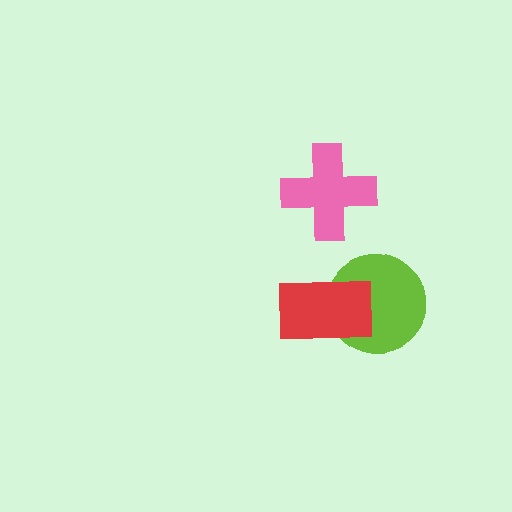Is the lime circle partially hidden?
Yes, it is partially covered by another shape.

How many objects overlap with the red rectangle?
1 object overlaps with the red rectangle.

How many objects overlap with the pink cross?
0 objects overlap with the pink cross.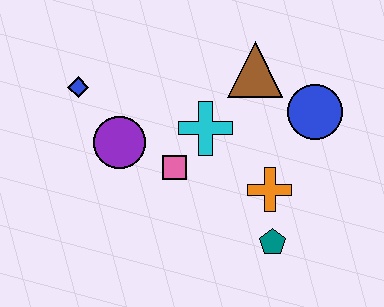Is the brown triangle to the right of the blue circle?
No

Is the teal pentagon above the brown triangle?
No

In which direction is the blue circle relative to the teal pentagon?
The blue circle is above the teal pentagon.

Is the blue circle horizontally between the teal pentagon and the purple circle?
No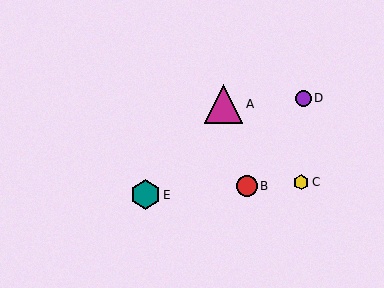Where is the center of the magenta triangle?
The center of the magenta triangle is at (224, 104).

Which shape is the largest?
The magenta triangle (labeled A) is the largest.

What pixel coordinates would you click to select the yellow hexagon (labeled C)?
Click at (301, 182) to select the yellow hexagon C.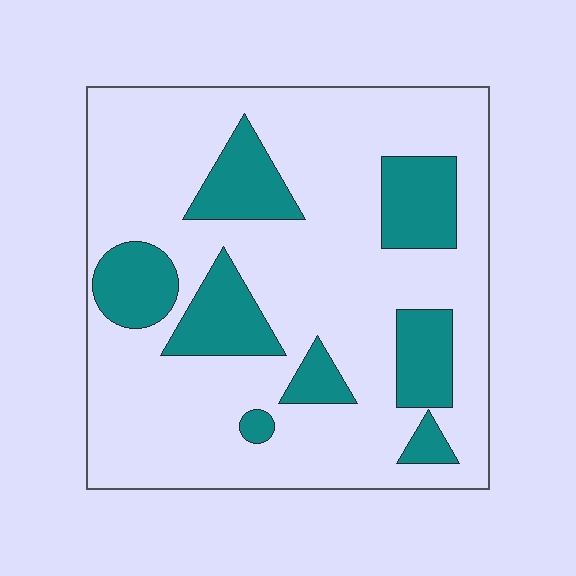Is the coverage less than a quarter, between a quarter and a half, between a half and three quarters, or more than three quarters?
Less than a quarter.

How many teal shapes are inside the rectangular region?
8.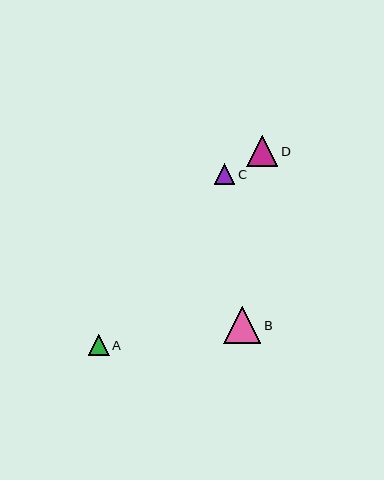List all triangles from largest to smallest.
From largest to smallest: B, D, A, C.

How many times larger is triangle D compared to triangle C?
Triangle D is approximately 1.5 times the size of triangle C.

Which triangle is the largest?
Triangle B is the largest with a size of approximately 37 pixels.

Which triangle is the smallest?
Triangle C is the smallest with a size of approximately 20 pixels.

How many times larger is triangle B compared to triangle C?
Triangle B is approximately 1.8 times the size of triangle C.